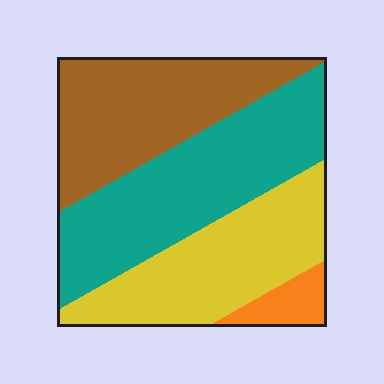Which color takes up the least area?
Orange, at roughly 5%.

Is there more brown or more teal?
Teal.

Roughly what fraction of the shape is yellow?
Yellow covers roughly 30% of the shape.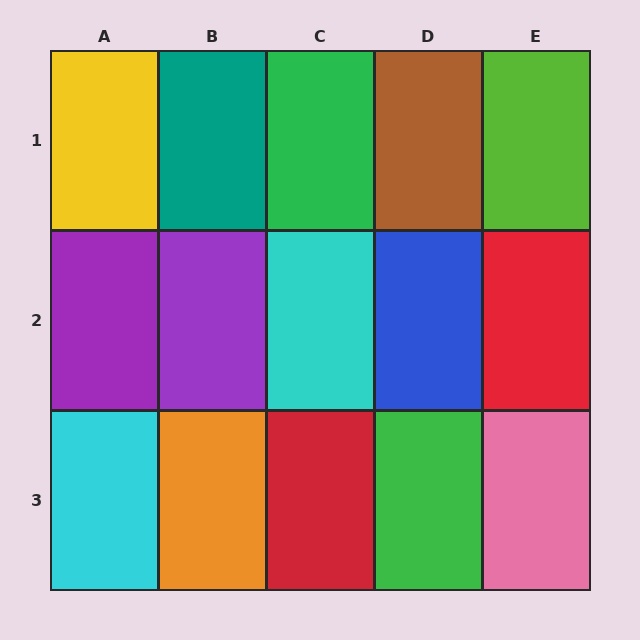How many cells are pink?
1 cell is pink.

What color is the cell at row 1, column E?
Lime.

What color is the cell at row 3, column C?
Red.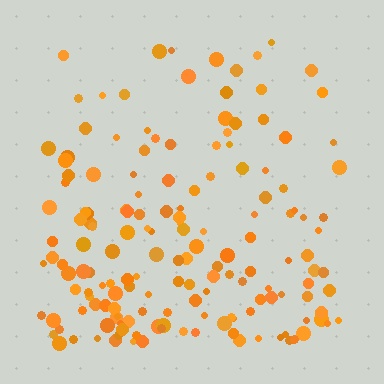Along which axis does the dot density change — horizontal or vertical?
Vertical.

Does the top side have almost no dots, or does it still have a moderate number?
Still a moderate number, just noticeably fewer than the bottom.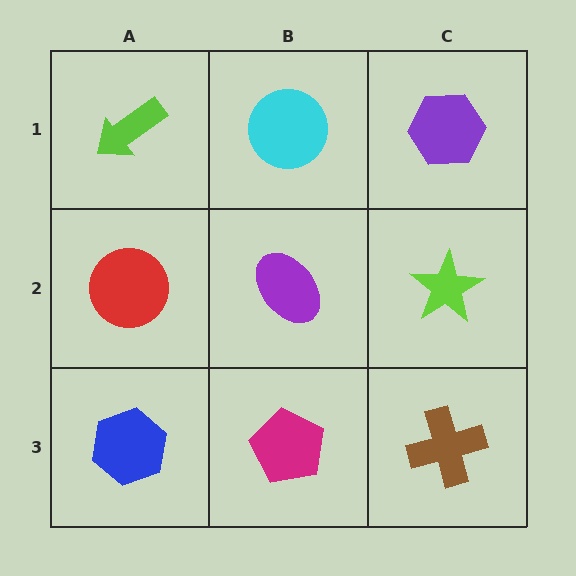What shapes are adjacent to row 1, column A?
A red circle (row 2, column A), a cyan circle (row 1, column B).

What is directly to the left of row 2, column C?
A purple ellipse.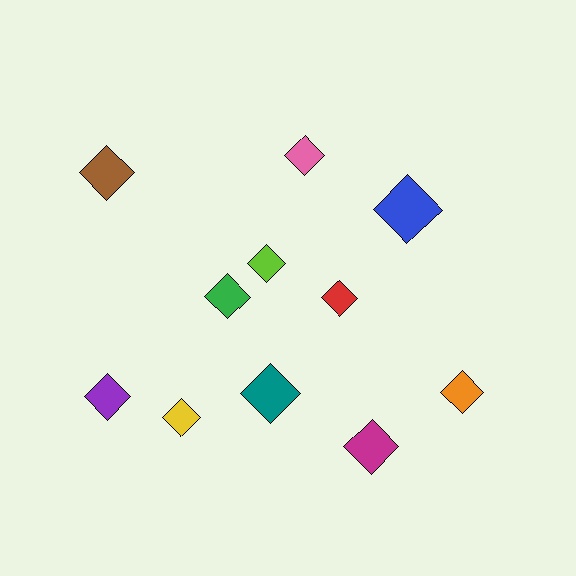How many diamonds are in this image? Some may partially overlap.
There are 11 diamonds.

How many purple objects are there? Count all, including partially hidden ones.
There is 1 purple object.